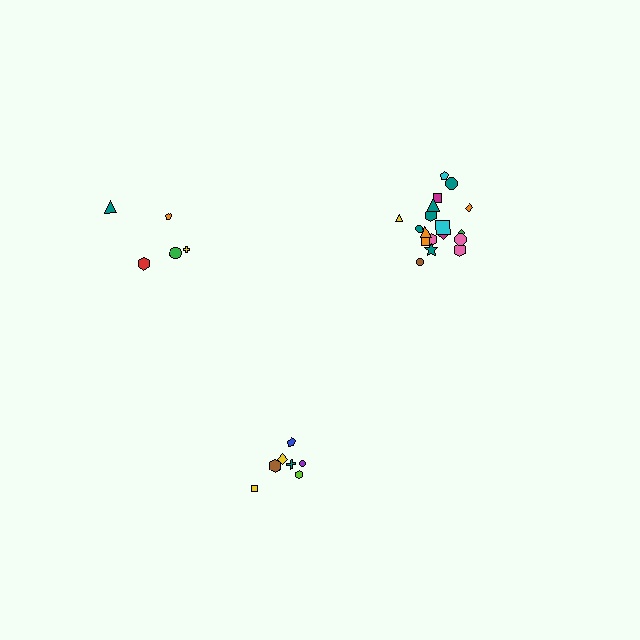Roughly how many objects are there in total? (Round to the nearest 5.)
Roughly 30 objects in total.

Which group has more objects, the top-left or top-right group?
The top-right group.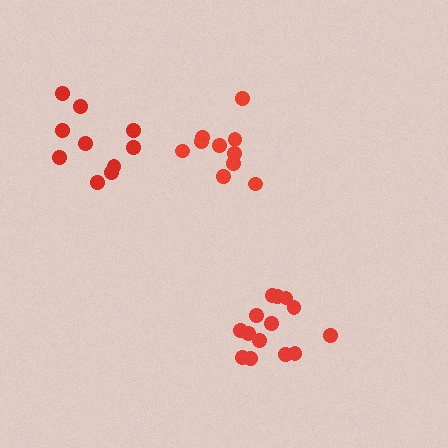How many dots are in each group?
Group 1: 10 dots, Group 2: 14 dots, Group 3: 10 dots (34 total).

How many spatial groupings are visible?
There are 3 spatial groupings.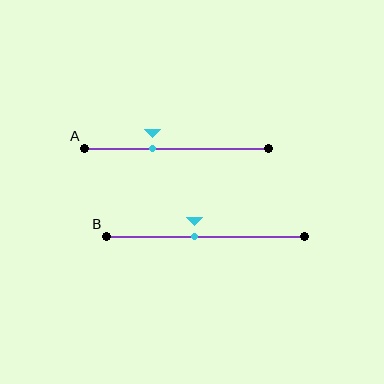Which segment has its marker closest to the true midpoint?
Segment B has its marker closest to the true midpoint.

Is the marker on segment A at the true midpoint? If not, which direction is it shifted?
No, the marker on segment A is shifted to the left by about 13% of the segment length.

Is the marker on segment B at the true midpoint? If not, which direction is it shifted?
No, the marker on segment B is shifted to the left by about 6% of the segment length.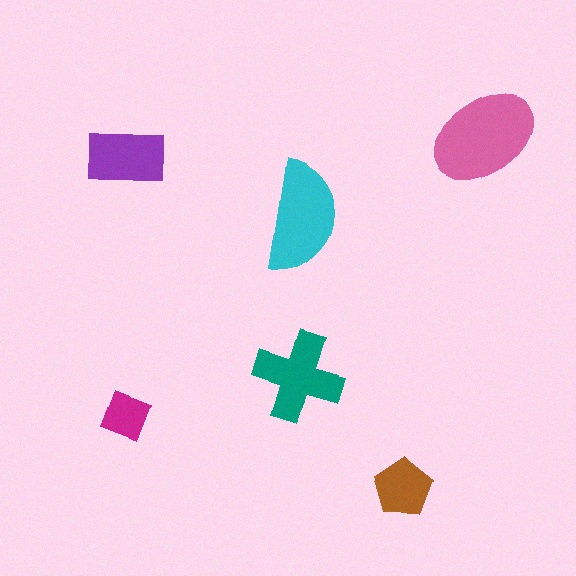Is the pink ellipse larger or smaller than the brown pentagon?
Larger.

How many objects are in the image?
There are 6 objects in the image.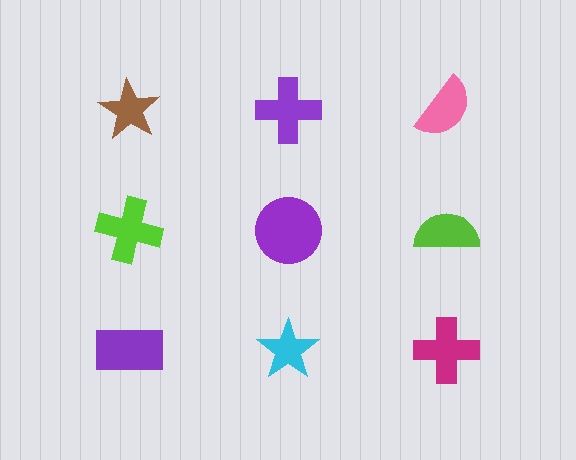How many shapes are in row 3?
3 shapes.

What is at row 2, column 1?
A lime cross.